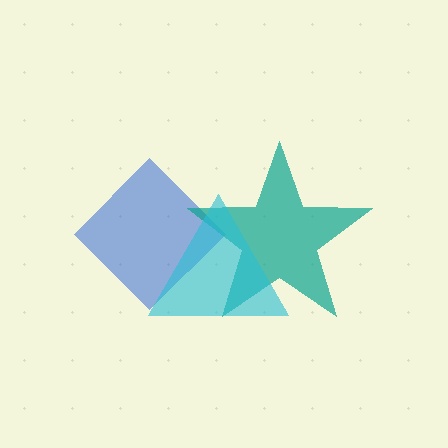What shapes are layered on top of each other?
The layered shapes are: a blue diamond, a teal star, a cyan triangle.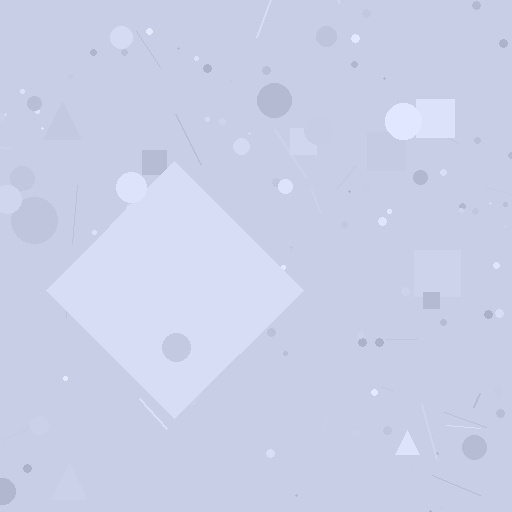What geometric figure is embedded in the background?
A diamond is embedded in the background.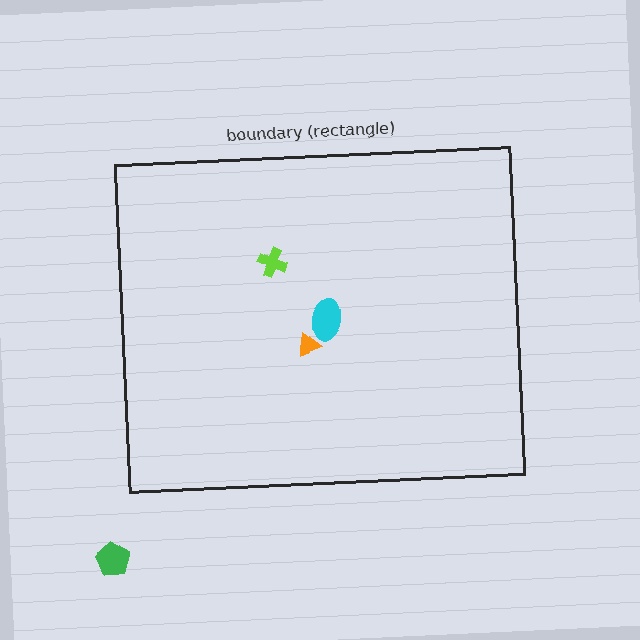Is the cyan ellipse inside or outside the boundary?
Inside.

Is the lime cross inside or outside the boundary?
Inside.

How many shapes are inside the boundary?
3 inside, 1 outside.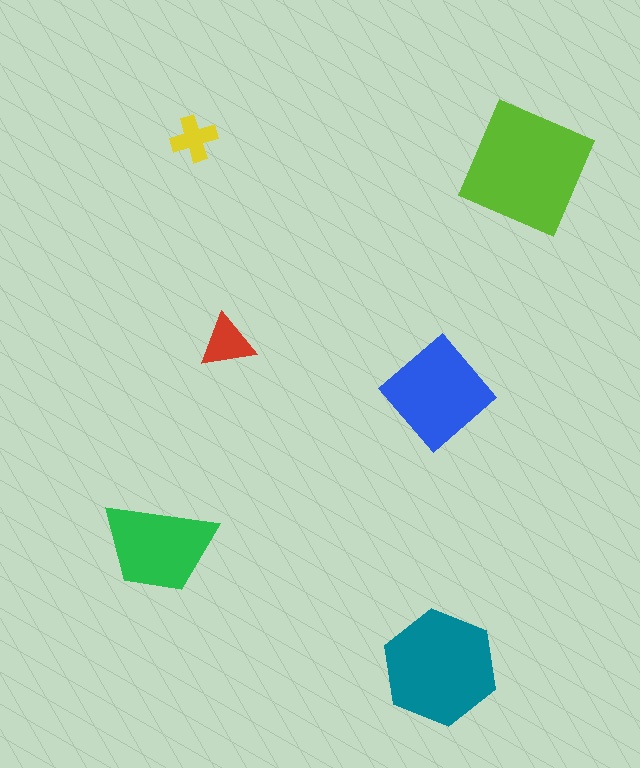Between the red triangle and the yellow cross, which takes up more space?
The red triangle.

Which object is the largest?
The lime square.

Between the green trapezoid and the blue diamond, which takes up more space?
The blue diamond.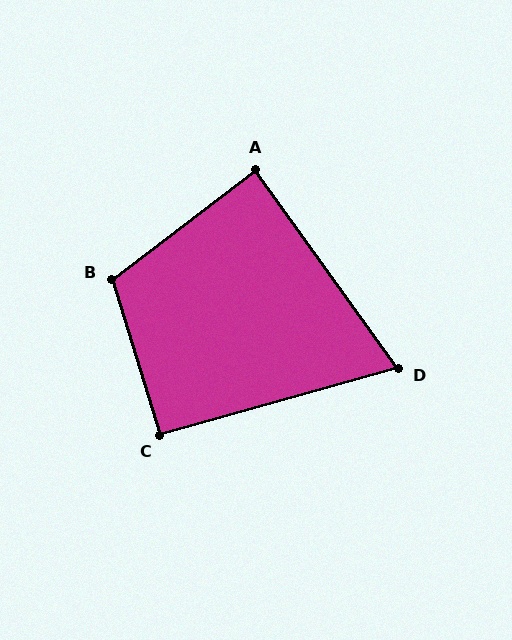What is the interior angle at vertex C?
Approximately 92 degrees (approximately right).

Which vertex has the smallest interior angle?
D, at approximately 70 degrees.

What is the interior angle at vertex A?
Approximately 88 degrees (approximately right).